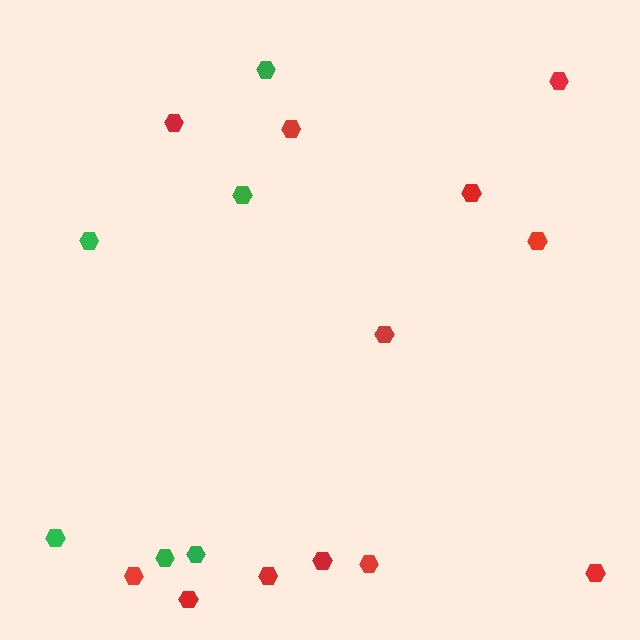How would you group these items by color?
There are 2 groups: one group of red hexagons (12) and one group of green hexagons (6).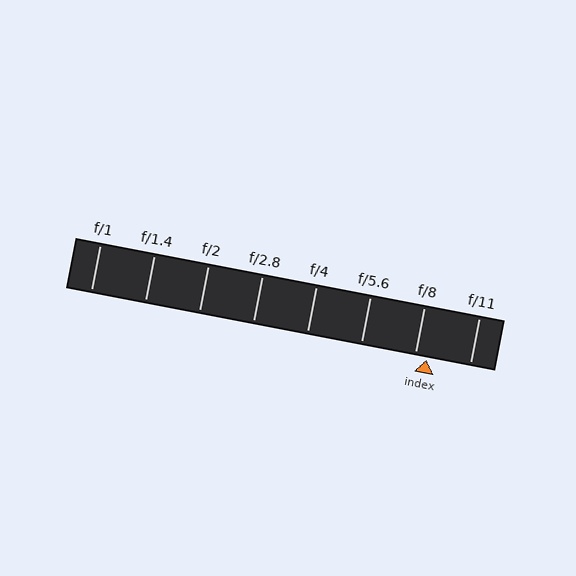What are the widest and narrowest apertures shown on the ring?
The widest aperture shown is f/1 and the narrowest is f/11.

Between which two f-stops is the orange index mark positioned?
The index mark is between f/8 and f/11.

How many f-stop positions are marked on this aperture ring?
There are 8 f-stop positions marked.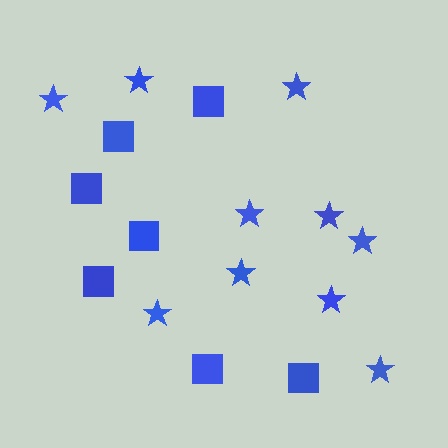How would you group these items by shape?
There are 2 groups: one group of squares (7) and one group of stars (10).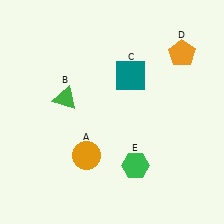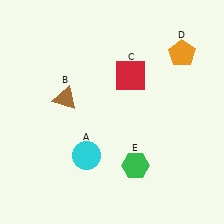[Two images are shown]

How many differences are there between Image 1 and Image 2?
There are 3 differences between the two images.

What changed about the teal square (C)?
In Image 1, C is teal. In Image 2, it changed to red.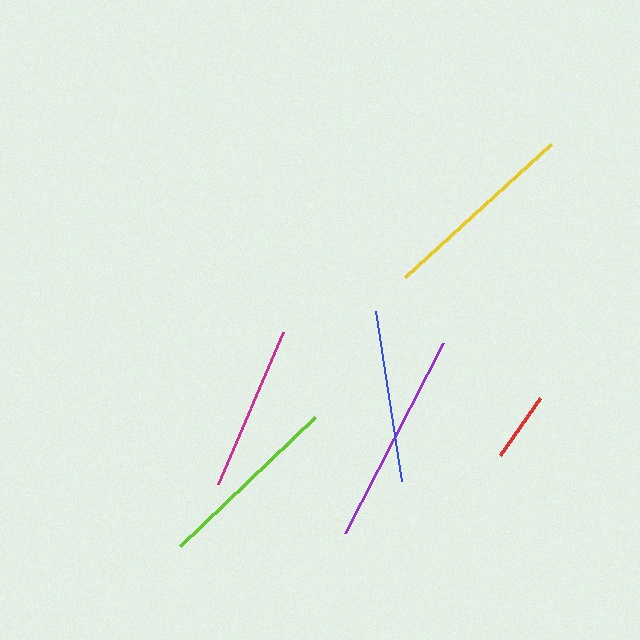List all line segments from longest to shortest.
From longest to shortest: purple, yellow, lime, blue, magenta, red.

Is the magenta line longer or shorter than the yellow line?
The yellow line is longer than the magenta line.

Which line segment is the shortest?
The red line is the shortest at approximately 71 pixels.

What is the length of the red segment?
The red segment is approximately 71 pixels long.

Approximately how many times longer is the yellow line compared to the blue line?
The yellow line is approximately 1.2 times the length of the blue line.